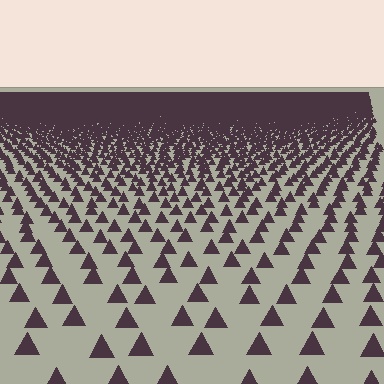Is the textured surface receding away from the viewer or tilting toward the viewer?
The surface is receding away from the viewer. Texture elements get smaller and denser toward the top.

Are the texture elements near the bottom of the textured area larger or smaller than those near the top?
Larger. Near the bottom, elements are closer to the viewer and appear at a bigger on-screen size.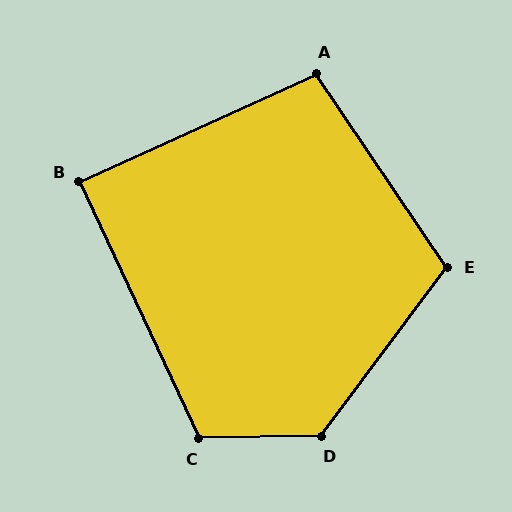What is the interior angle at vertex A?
Approximately 100 degrees (obtuse).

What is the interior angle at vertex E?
Approximately 109 degrees (obtuse).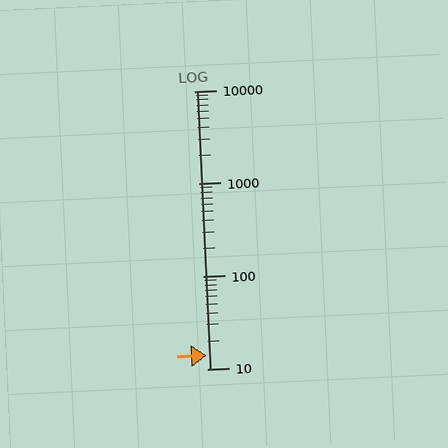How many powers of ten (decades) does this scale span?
The scale spans 3 decades, from 10 to 10000.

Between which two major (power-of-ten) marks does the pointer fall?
The pointer is between 10 and 100.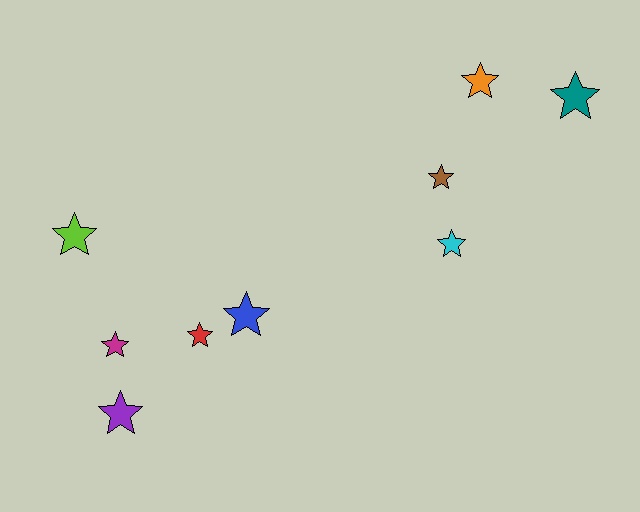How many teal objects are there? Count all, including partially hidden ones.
There is 1 teal object.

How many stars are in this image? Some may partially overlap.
There are 9 stars.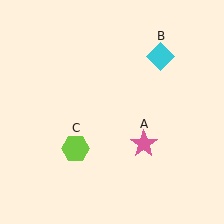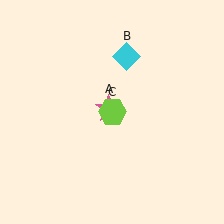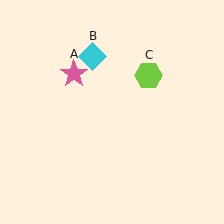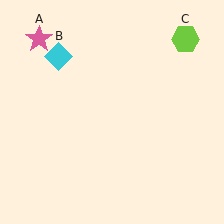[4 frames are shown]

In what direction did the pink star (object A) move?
The pink star (object A) moved up and to the left.